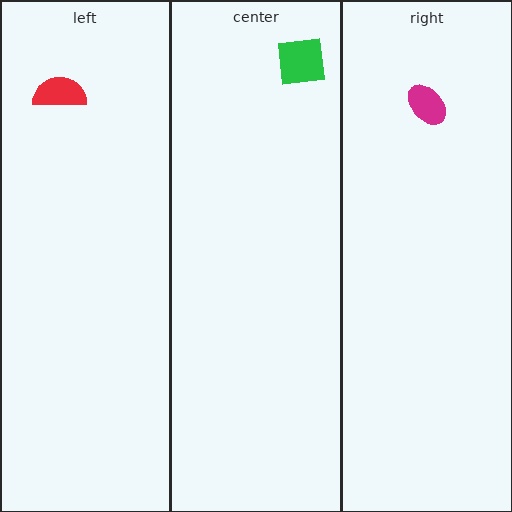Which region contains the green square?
The center region.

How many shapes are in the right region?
1.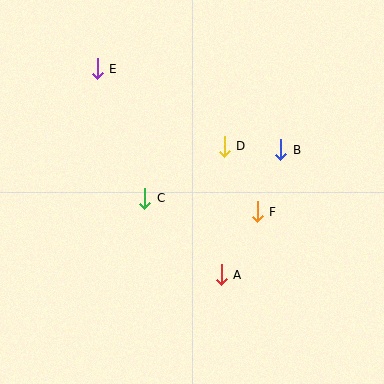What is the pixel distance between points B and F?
The distance between B and F is 67 pixels.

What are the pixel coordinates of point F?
Point F is at (257, 212).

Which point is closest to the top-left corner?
Point E is closest to the top-left corner.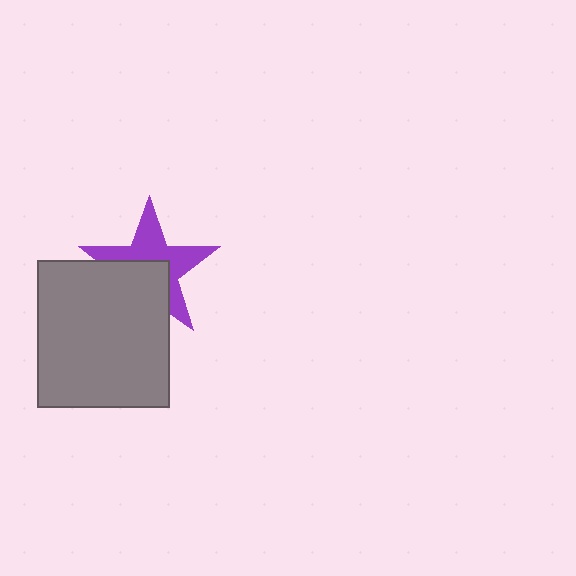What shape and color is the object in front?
The object in front is a gray rectangle.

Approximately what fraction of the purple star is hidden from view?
Roughly 44% of the purple star is hidden behind the gray rectangle.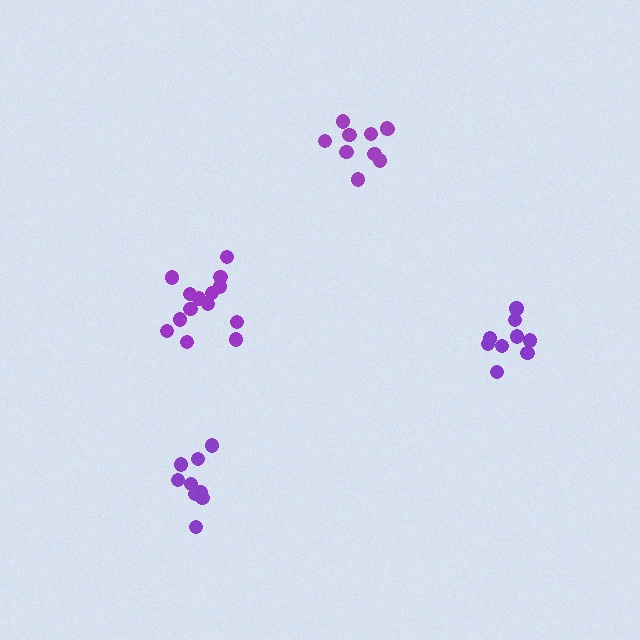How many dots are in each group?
Group 1: 10 dots, Group 2: 9 dots, Group 3: 14 dots, Group 4: 9 dots (42 total).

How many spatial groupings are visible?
There are 4 spatial groupings.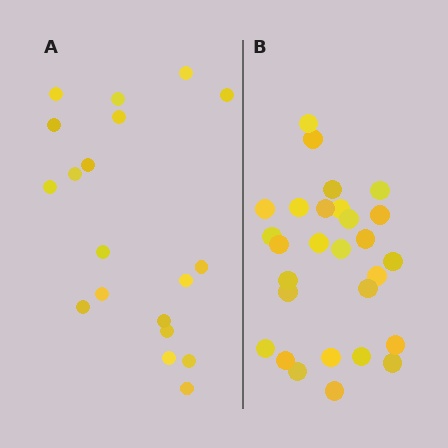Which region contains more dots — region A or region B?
Region B (the right region) has more dots.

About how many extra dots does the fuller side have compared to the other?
Region B has roughly 8 or so more dots than region A.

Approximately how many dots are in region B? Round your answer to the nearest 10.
About 30 dots. (The exact count is 28, which rounds to 30.)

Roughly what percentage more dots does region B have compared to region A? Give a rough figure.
About 45% more.